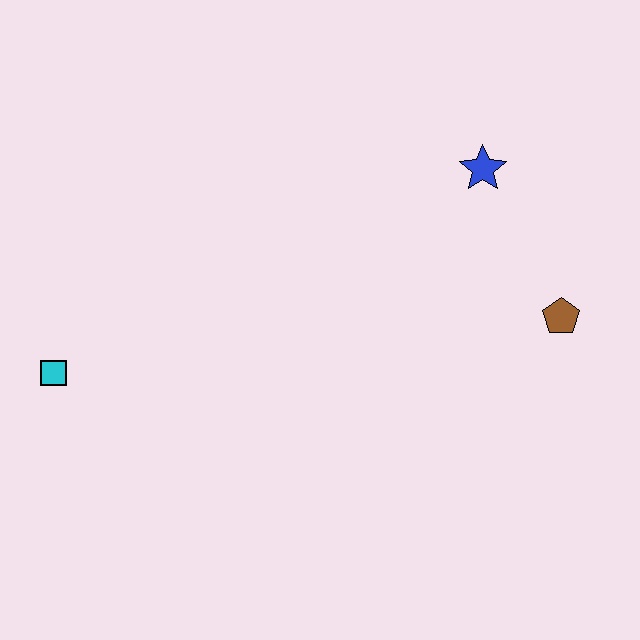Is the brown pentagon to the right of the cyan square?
Yes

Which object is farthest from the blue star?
The cyan square is farthest from the blue star.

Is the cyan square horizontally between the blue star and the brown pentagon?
No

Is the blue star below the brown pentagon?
No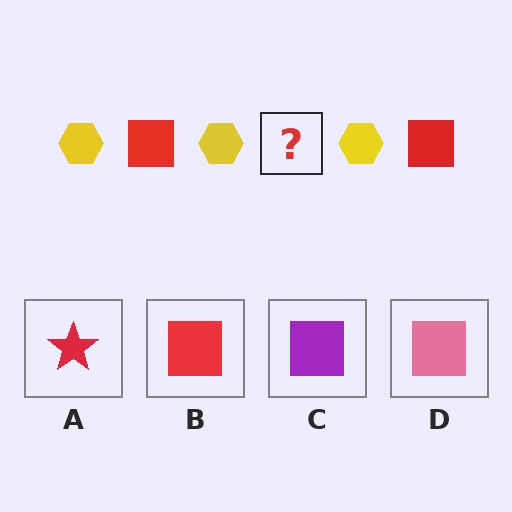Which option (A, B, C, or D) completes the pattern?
B.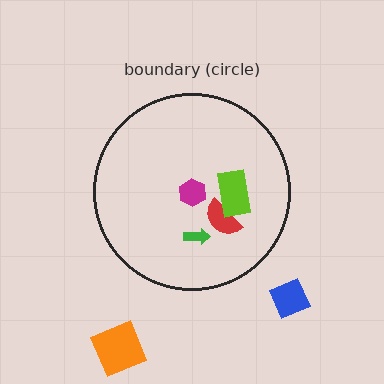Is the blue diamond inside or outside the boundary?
Outside.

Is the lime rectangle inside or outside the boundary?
Inside.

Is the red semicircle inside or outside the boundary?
Inside.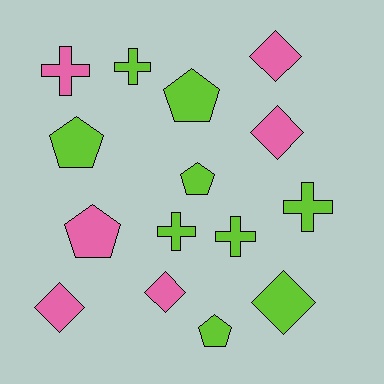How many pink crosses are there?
There is 1 pink cross.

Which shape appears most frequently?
Pentagon, with 5 objects.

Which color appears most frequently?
Lime, with 9 objects.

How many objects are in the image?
There are 15 objects.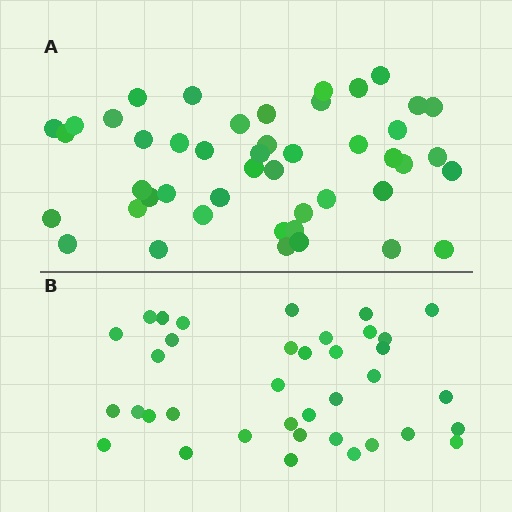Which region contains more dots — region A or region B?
Region A (the top region) has more dots.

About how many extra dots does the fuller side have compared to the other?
Region A has roughly 8 or so more dots than region B.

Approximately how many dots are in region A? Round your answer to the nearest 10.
About 50 dots. (The exact count is 46, which rounds to 50.)